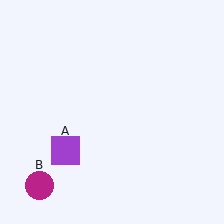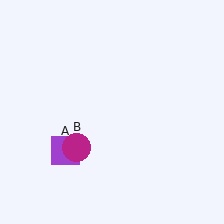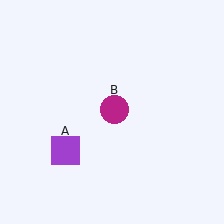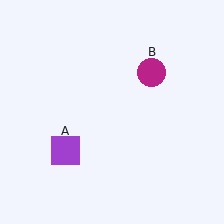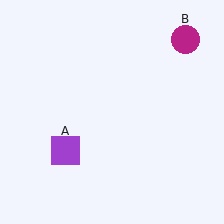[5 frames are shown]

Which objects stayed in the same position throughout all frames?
Purple square (object A) remained stationary.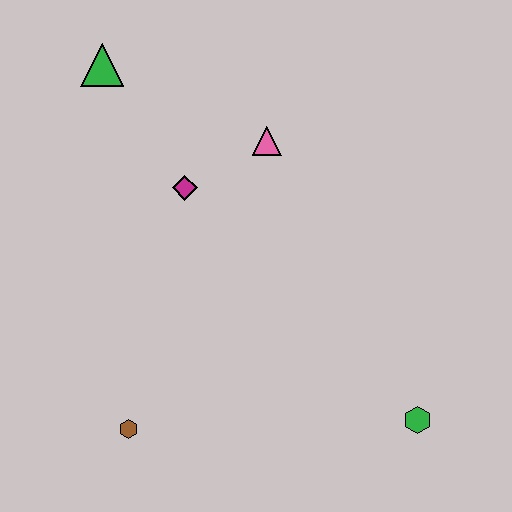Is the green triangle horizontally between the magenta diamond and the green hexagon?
No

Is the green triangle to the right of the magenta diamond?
No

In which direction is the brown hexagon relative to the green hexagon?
The brown hexagon is to the left of the green hexagon.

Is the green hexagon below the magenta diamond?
Yes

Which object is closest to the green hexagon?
The brown hexagon is closest to the green hexagon.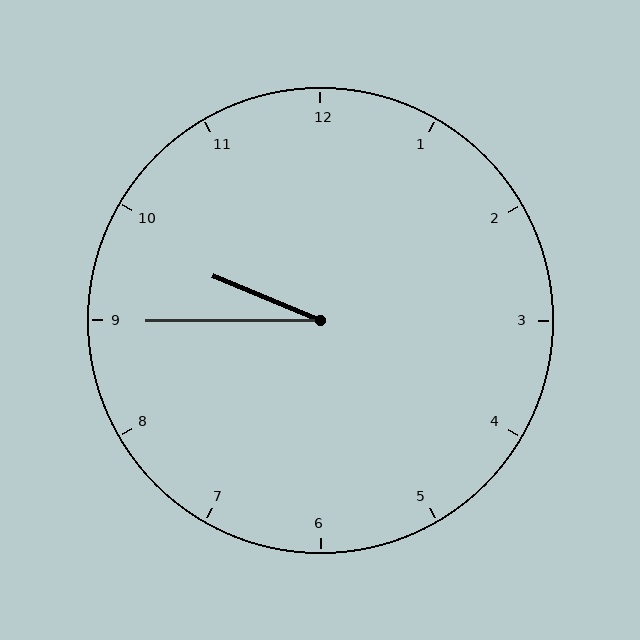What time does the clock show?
9:45.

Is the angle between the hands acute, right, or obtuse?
It is acute.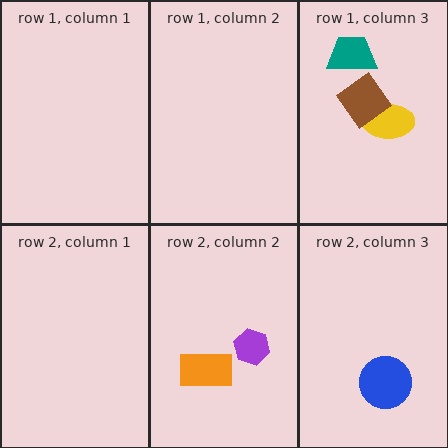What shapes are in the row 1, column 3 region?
The yellow ellipse, the teal trapezoid, the brown diamond.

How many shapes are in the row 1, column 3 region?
3.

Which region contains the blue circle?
The row 2, column 3 region.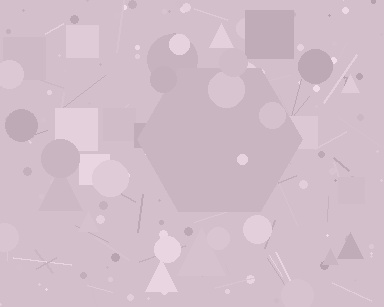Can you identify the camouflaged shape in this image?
The camouflaged shape is a hexagon.